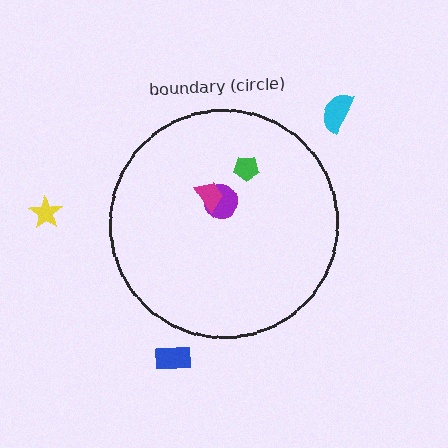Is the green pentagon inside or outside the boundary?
Inside.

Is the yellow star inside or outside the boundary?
Outside.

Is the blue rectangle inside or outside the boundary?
Outside.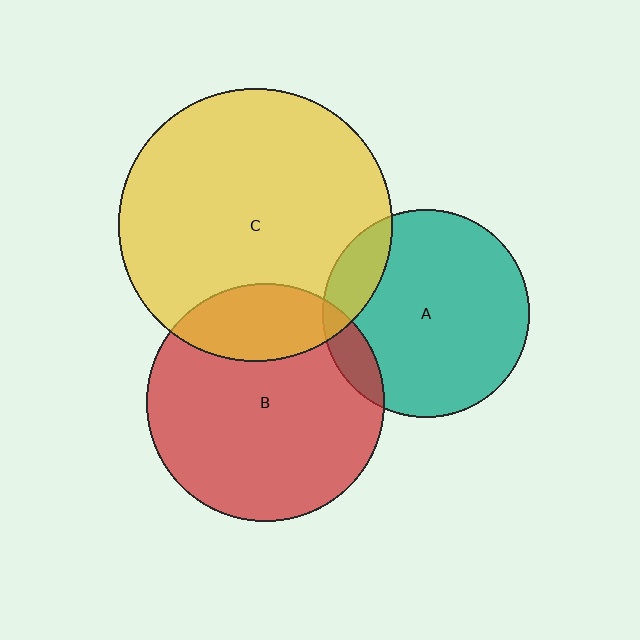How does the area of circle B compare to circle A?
Approximately 1.3 times.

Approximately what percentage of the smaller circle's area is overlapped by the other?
Approximately 10%.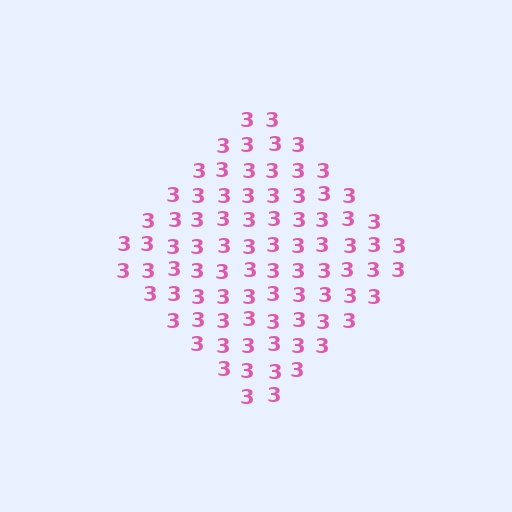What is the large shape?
The large shape is a diamond.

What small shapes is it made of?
It is made of small digit 3's.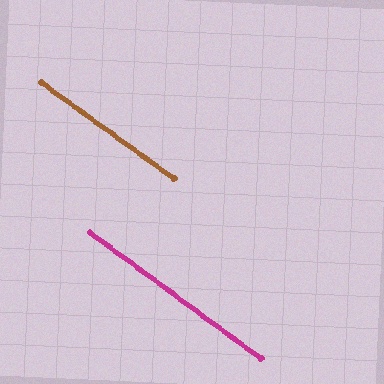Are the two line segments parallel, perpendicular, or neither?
Parallel — their directions differ by only 0.1°.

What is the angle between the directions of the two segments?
Approximately 0 degrees.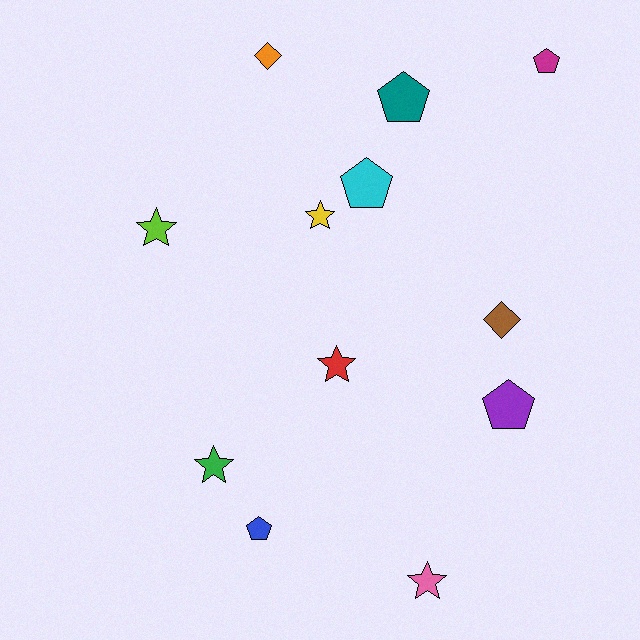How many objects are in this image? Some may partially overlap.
There are 12 objects.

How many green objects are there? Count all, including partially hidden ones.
There is 1 green object.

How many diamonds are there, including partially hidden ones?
There are 2 diamonds.